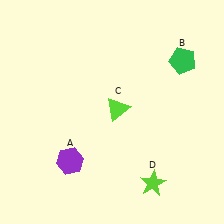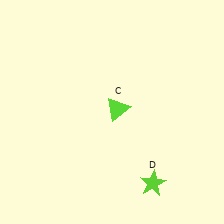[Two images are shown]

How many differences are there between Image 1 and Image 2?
There are 2 differences between the two images.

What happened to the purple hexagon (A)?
The purple hexagon (A) was removed in Image 2. It was in the bottom-left area of Image 1.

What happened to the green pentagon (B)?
The green pentagon (B) was removed in Image 2. It was in the top-right area of Image 1.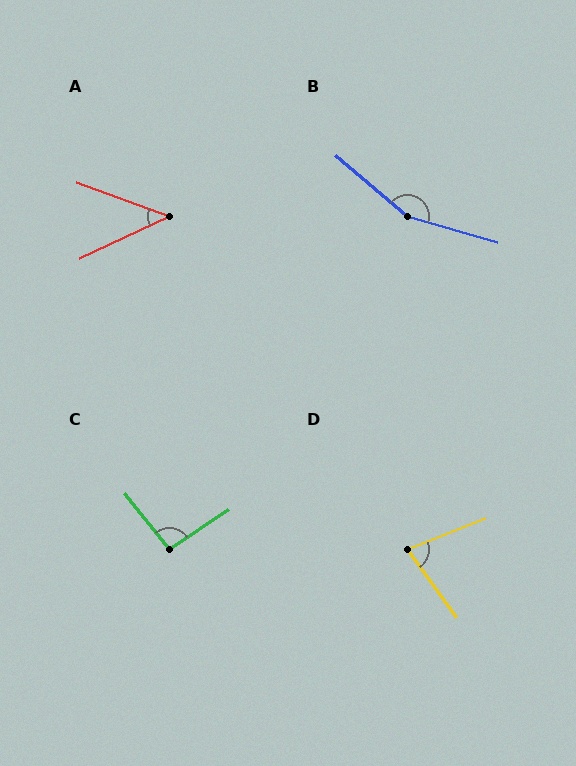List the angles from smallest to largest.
A (45°), D (76°), C (94°), B (156°).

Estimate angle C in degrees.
Approximately 94 degrees.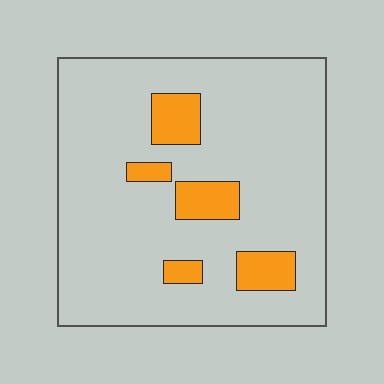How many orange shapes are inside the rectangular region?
5.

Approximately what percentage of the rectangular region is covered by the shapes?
Approximately 15%.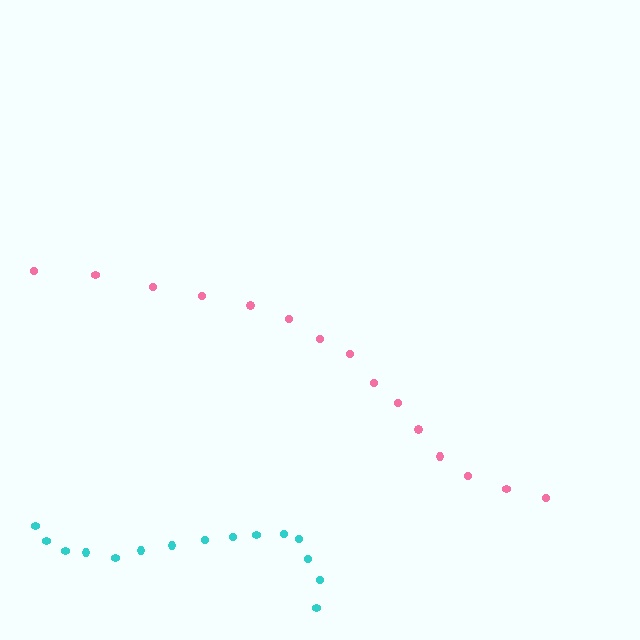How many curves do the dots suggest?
There are 2 distinct paths.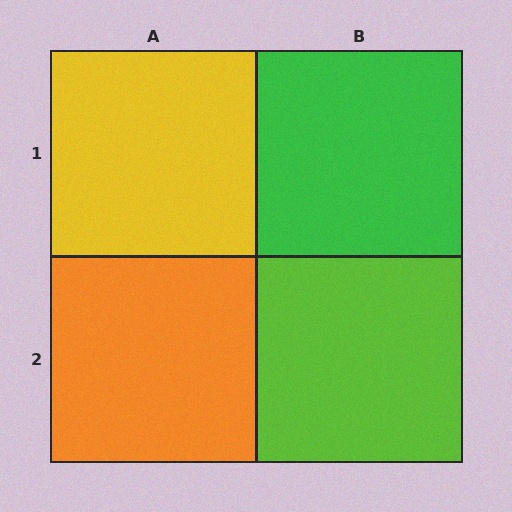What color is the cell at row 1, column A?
Yellow.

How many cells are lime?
1 cell is lime.